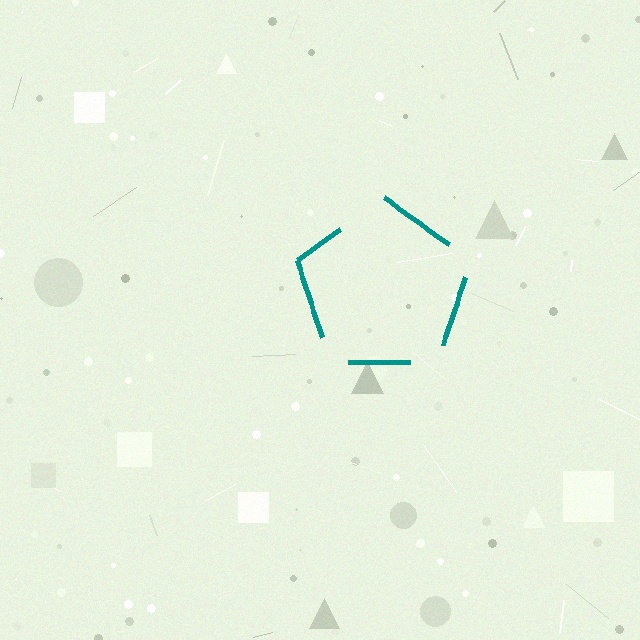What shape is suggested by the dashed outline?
The dashed outline suggests a pentagon.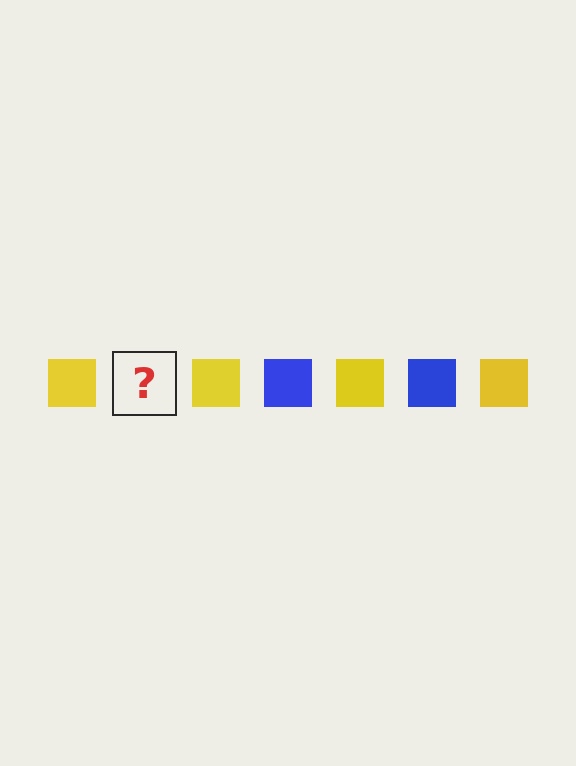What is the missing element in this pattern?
The missing element is a blue square.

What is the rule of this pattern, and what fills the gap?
The rule is that the pattern cycles through yellow, blue squares. The gap should be filled with a blue square.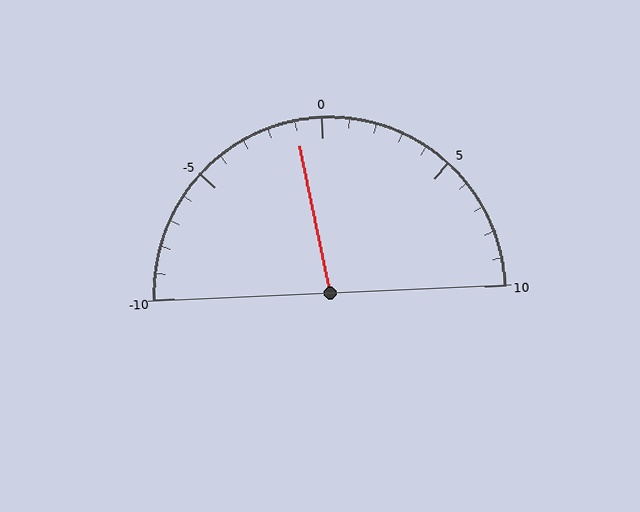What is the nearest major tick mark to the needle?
The nearest major tick mark is 0.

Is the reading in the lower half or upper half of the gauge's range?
The reading is in the lower half of the range (-10 to 10).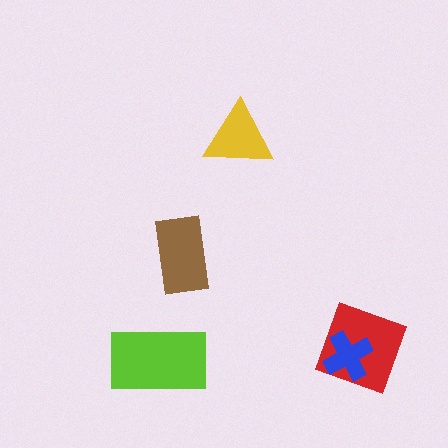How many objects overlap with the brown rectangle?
0 objects overlap with the brown rectangle.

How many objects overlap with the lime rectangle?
0 objects overlap with the lime rectangle.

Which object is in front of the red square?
The blue cross is in front of the red square.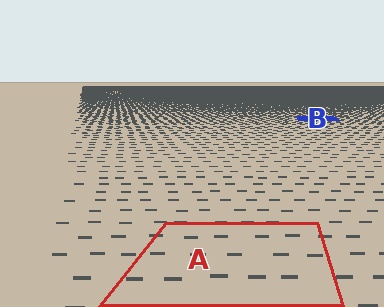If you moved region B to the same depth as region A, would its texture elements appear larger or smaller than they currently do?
They would appear larger. At a closer depth, the same texture elements are projected at a bigger on-screen size.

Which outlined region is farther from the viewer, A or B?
Region B is farther from the viewer — the texture elements inside it appear smaller and more densely packed.